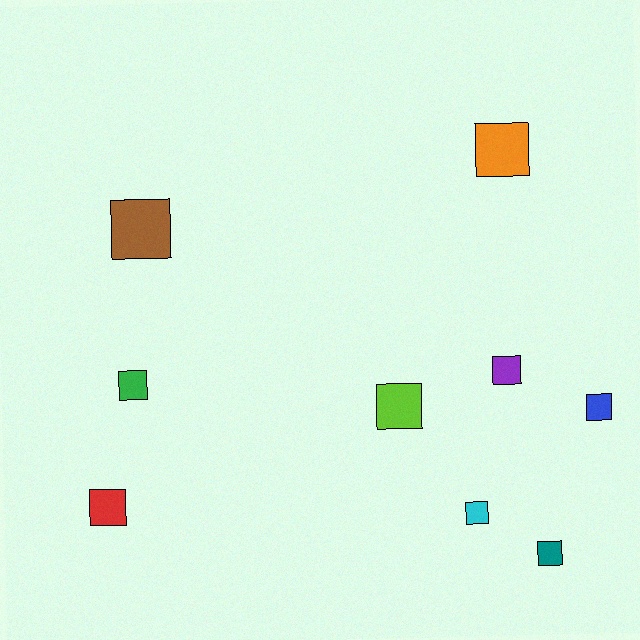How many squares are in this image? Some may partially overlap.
There are 9 squares.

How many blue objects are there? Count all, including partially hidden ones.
There is 1 blue object.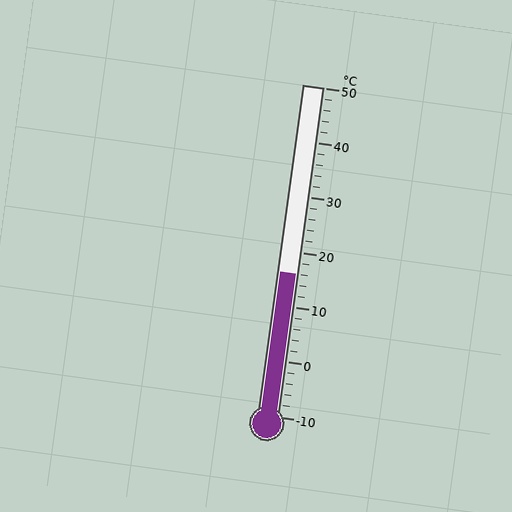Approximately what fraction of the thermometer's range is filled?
The thermometer is filled to approximately 45% of its range.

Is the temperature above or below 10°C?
The temperature is above 10°C.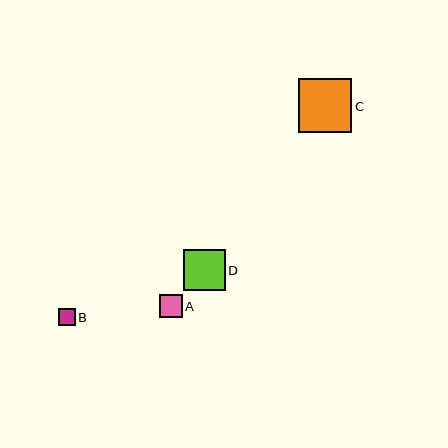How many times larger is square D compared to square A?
Square D is approximately 1.8 times the size of square A.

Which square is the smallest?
Square B is the smallest with a size of approximately 17 pixels.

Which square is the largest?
Square C is the largest with a size of approximately 53 pixels.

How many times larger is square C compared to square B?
Square C is approximately 3.2 times the size of square B.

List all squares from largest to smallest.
From largest to smallest: C, D, A, B.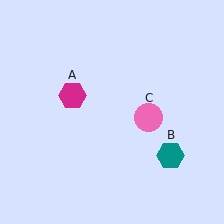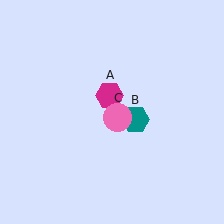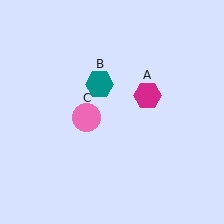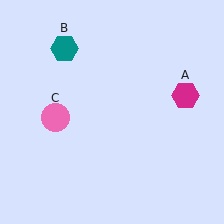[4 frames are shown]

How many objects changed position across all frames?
3 objects changed position: magenta hexagon (object A), teal hexagon (object B), pink circle (object C).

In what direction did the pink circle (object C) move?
The pink circle (object C) moved left.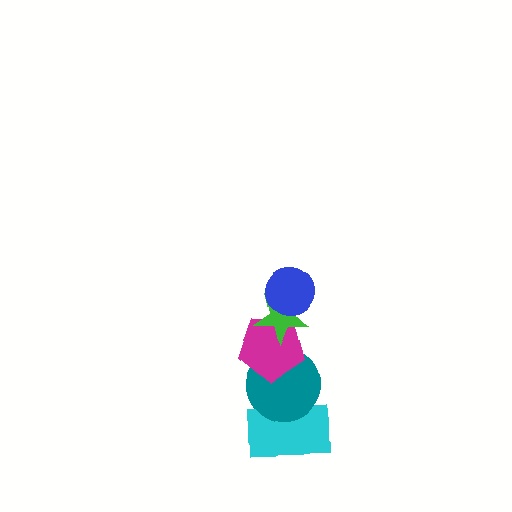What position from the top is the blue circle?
The blue circle is 1st from the top.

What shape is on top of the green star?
The blue circle is on top of the green star.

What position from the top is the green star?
The green star is 2nd from the top.